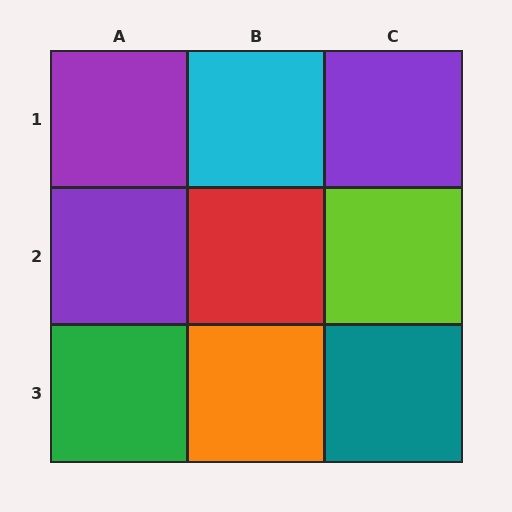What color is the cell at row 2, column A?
Purple.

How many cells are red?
1 cell is red.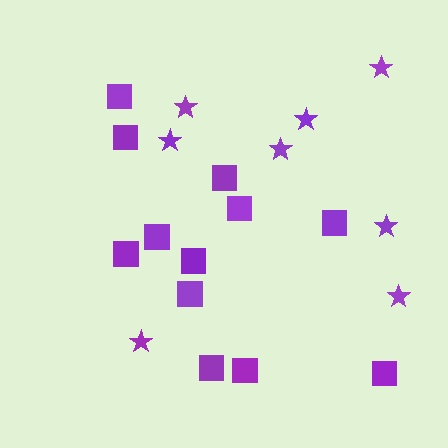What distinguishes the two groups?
There are 2 groups: one group of stars (8) and one group of squares (12).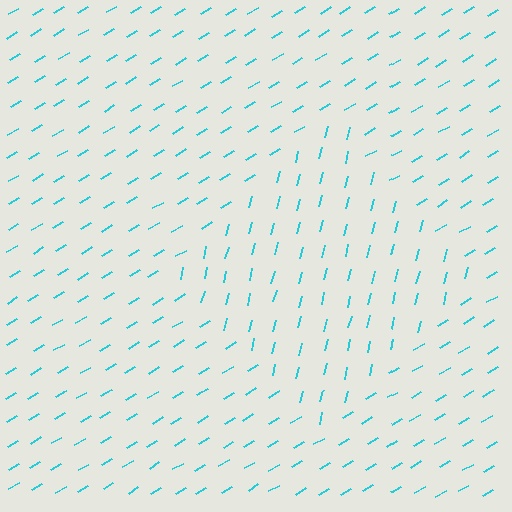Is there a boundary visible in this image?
Yes, there is a texture boundary formed by a change in line orientation.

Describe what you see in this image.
The image is filled with small cyan line segments. A diamond region in the image has lines oriented differently from the surrounding lines, creating a visible texture boundary.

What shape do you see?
I see a diamond.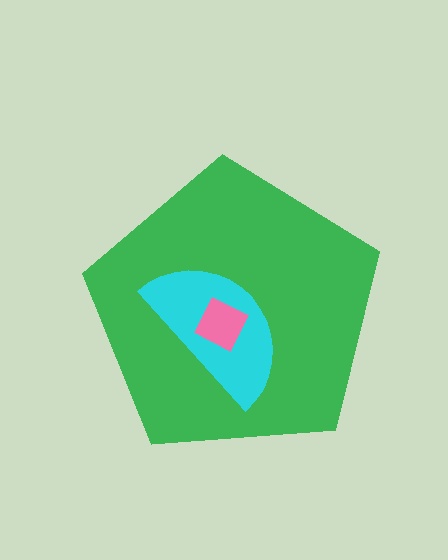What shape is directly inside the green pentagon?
The cyan semicircle.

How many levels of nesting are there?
3.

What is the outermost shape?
The green pentagon.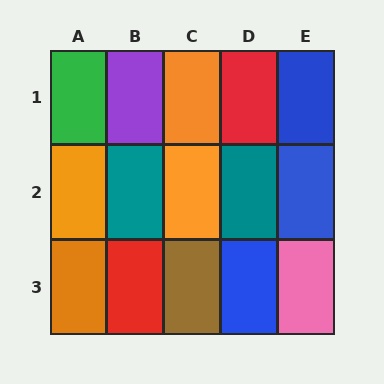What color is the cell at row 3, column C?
Brown.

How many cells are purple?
1 cell is purple.